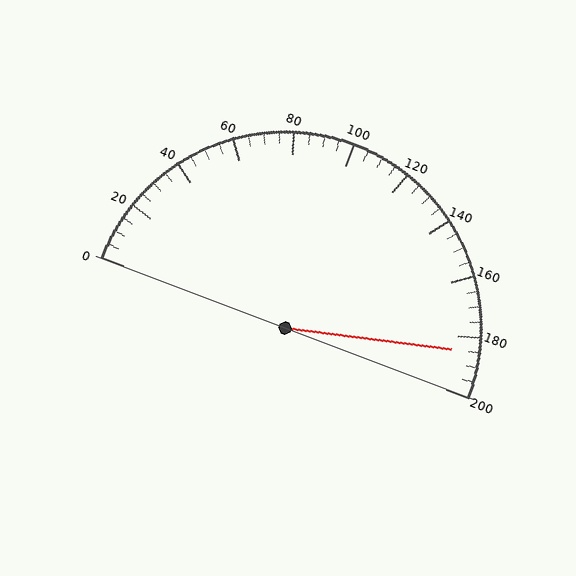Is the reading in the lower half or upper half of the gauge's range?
The reading is in the upper half of the range (0 to 200).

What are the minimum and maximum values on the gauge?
The gauge ranges from 0 to 200.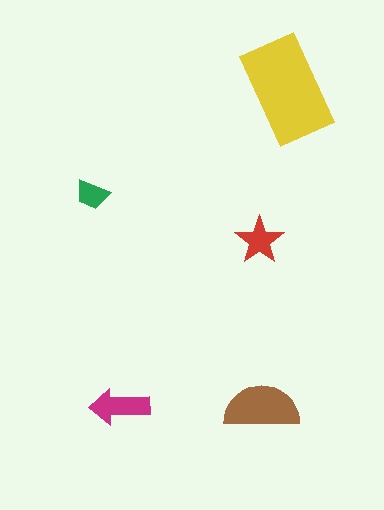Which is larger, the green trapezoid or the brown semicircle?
The brown semicircle.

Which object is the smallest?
The green trapezoid.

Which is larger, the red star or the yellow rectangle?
The yellow rectangle.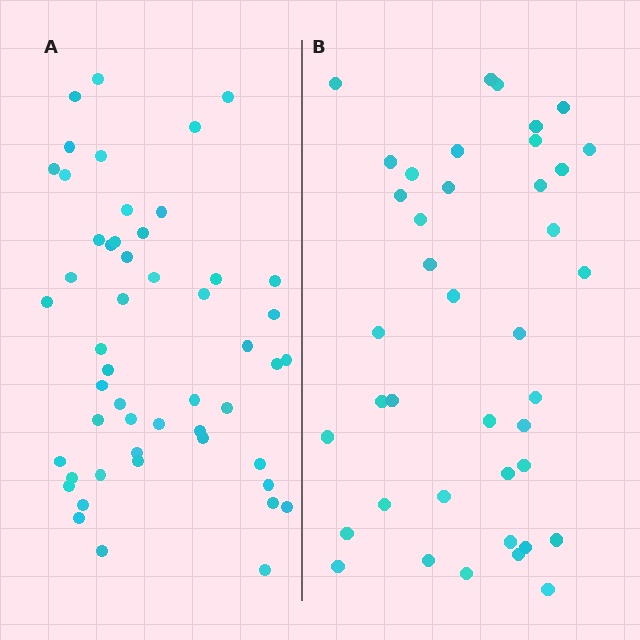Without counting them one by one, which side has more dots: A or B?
Region A (the left region) has more dots.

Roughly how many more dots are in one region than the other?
Region A has roughly 12 or so more dots than region B.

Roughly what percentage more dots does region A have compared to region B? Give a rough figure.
About 30% more.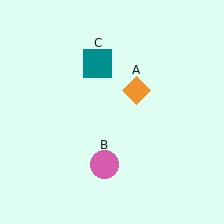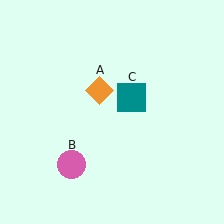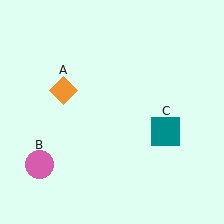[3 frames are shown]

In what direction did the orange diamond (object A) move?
The orange diamond (object A) moved left.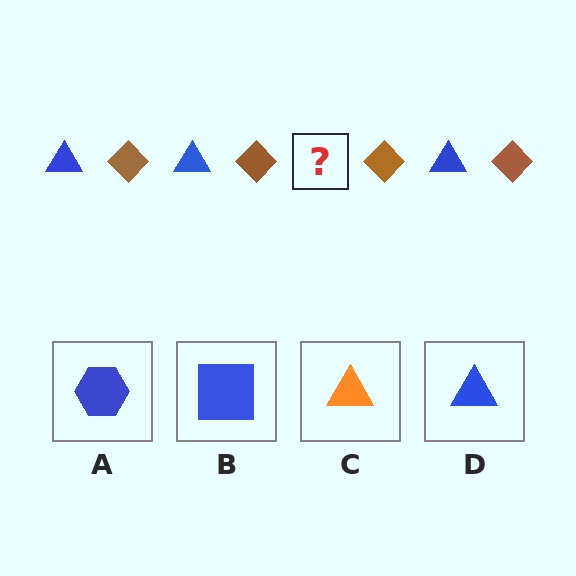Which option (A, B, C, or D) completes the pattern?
D.